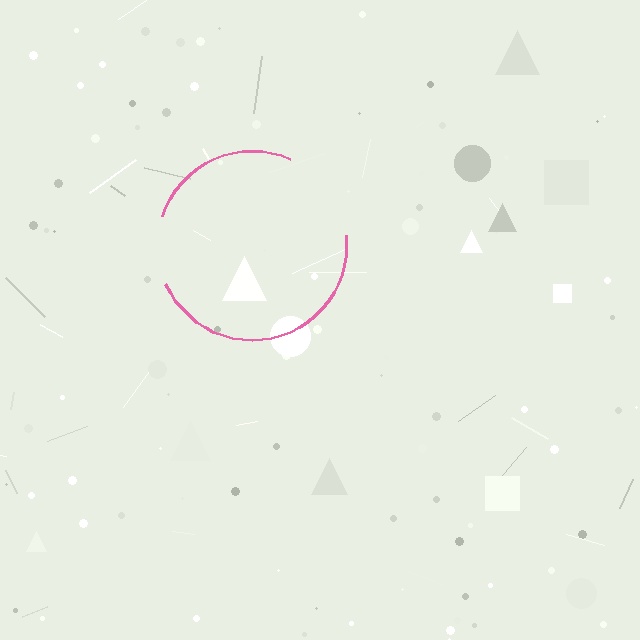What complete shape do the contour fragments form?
The contour fragments form a circle.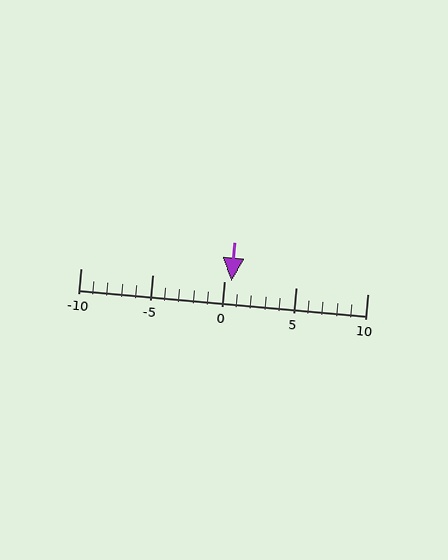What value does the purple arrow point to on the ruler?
The purple arrow points to approximately 0.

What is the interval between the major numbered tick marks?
The major tick marks are spaced 5 units apart.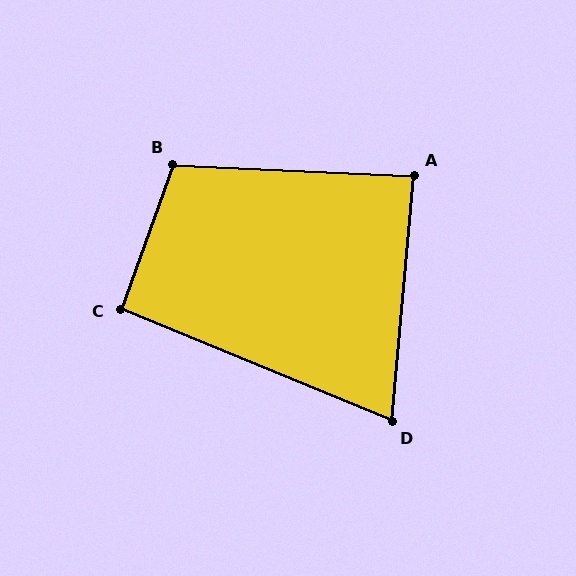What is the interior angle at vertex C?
Approximately 93 degrees (approximately right).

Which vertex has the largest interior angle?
B, at approximately 107 degrees.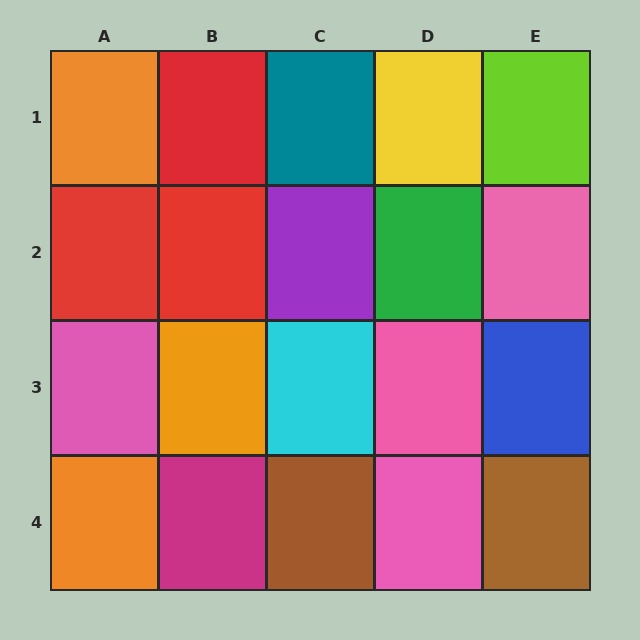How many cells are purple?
1 cell is purple.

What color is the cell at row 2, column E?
Pink.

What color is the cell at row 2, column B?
Red.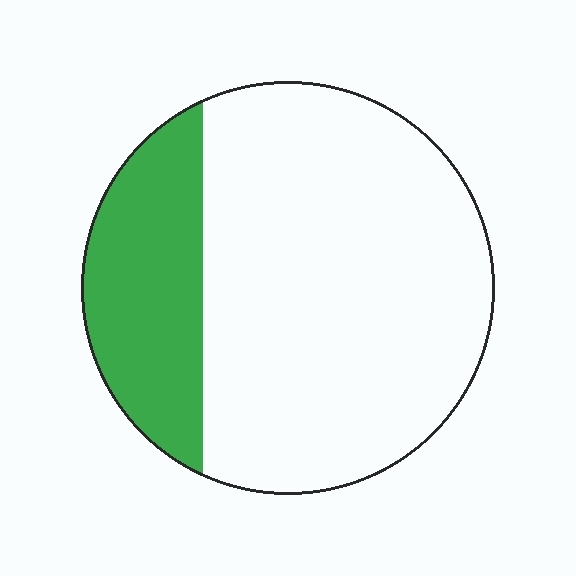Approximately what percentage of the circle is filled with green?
Approximately 25%.